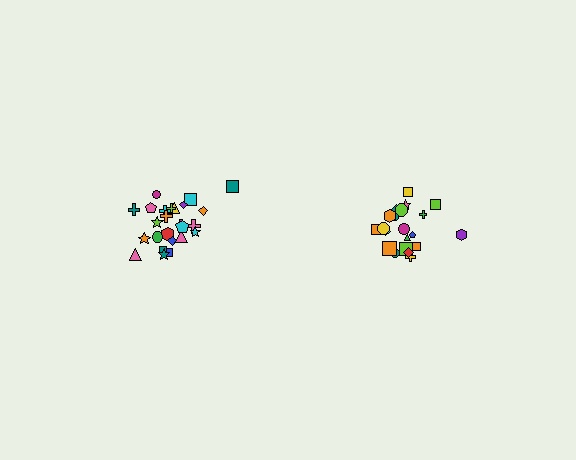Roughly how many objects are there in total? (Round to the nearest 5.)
Roughly 45 objects in total.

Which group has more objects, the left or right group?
The left group.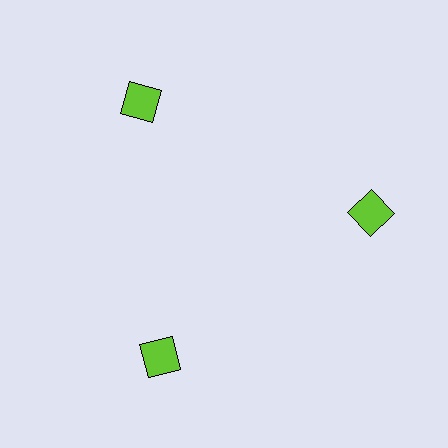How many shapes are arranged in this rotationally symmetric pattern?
There are 3 shapes, arranged in 3 groups of 1.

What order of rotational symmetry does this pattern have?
This pattern has 3-fold rotational symmetry.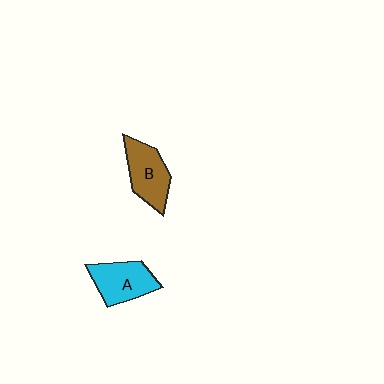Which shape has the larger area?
Shape A (cyan).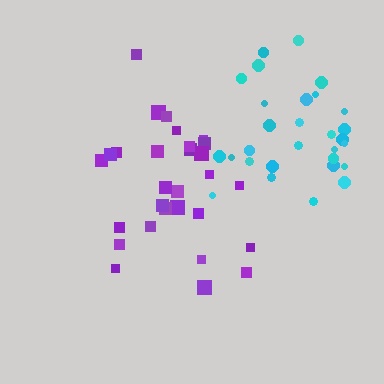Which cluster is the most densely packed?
Purple.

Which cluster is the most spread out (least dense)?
Cyan.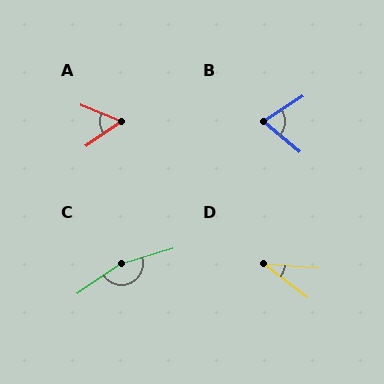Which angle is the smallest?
D, at approximately 32 degrees.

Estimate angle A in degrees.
Approximately 58 degrees.